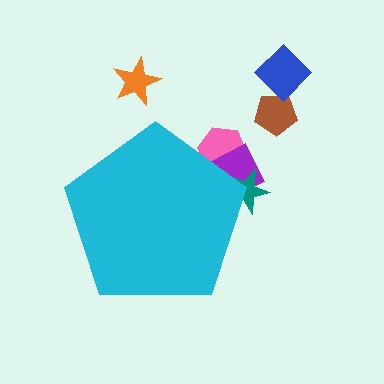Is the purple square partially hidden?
Yes, the purple square is partially hidden behind the cyan pentagon.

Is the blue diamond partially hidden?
No, the blue diamond is fully visible.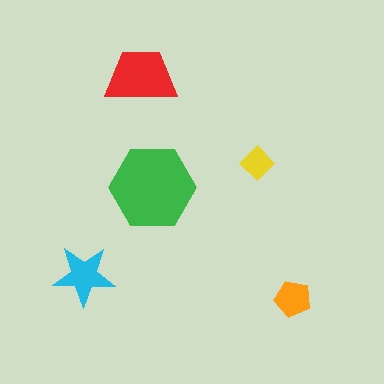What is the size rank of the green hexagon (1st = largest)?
1st.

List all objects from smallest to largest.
The yellow diamond, the orange pentagon, the cyan star, the red trapezoid, the green hexagon.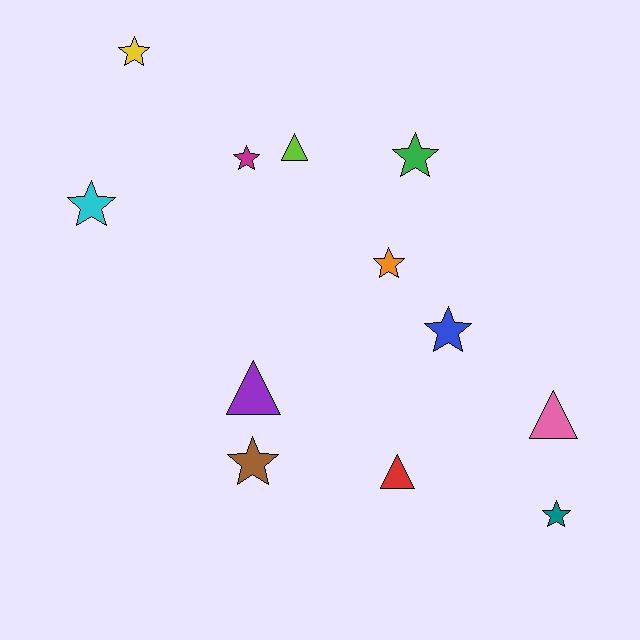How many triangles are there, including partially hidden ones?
There are 4 triangles.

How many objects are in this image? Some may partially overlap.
There are 12 objects.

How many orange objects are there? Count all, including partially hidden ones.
There is 1 orange object.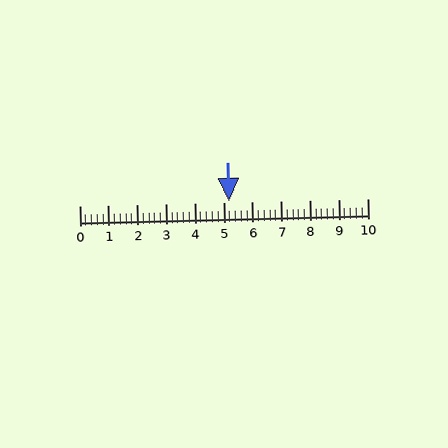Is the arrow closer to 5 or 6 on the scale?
The arrow is closer to 5.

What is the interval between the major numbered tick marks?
The major tick marks are spaced 1 units apart.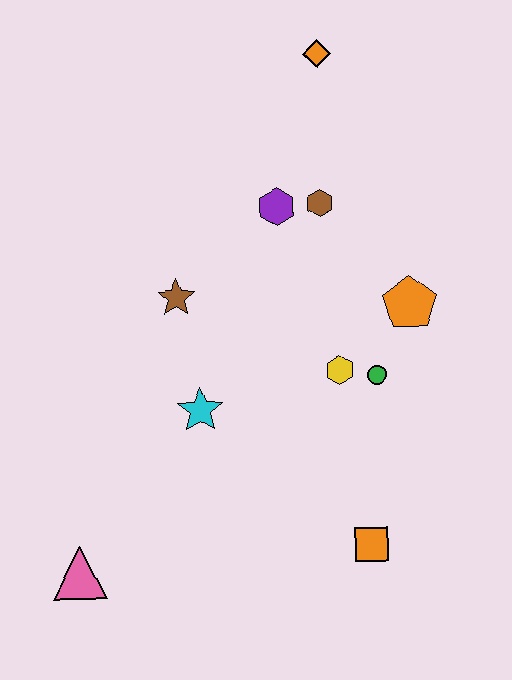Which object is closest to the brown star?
The cyan star is closest to the brown star.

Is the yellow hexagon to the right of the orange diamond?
Yes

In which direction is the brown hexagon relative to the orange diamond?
The brown hexagon is below the orange diamond.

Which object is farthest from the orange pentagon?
The pink triangle is farthest from the orange pentagon.